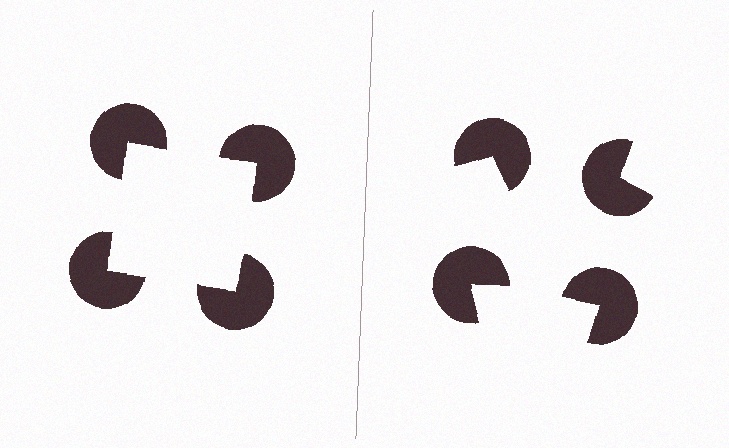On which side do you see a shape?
An illusory square appears on the left side. On the right side the wedge cuts are rotated, so no coherent shape forms.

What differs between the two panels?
The pac-man discs are positioned identically on both sides; only the wedge orientations differ. On the left they align to a square; on the right they are misaligned.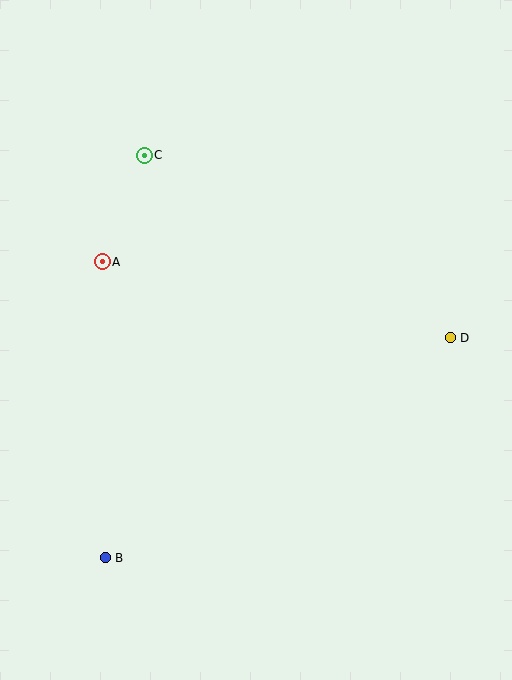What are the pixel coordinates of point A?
Point A is at (102, 262).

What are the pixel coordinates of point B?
Point B is at (105, 558).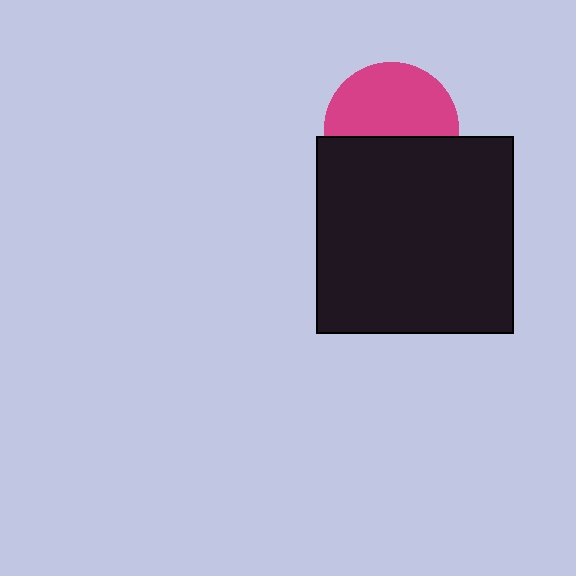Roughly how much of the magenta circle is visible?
About half of it is visible (roughly 56%).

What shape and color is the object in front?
The object in front is a black square.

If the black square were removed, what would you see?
You would see the complete magenta circle.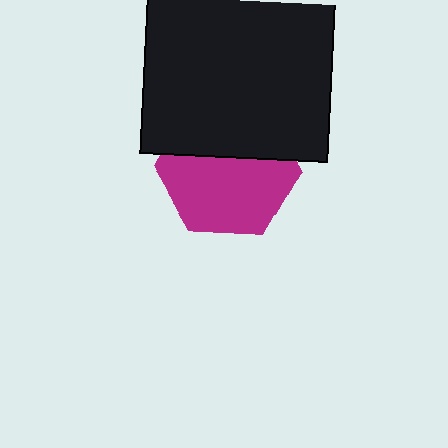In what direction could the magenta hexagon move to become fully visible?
The magenta hexagon could move down. That would shift it out from behind the black square entirely.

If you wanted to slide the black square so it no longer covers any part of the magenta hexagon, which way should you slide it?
Slide it up — that is the most direct way to separate the two shapes.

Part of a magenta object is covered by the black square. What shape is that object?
It is a hexagon.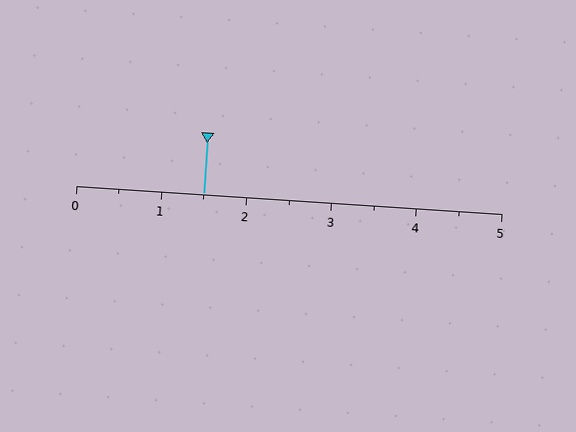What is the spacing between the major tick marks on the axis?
The major ticks are spaced 1 apart.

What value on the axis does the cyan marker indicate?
The marker indicates approximately 1.5.